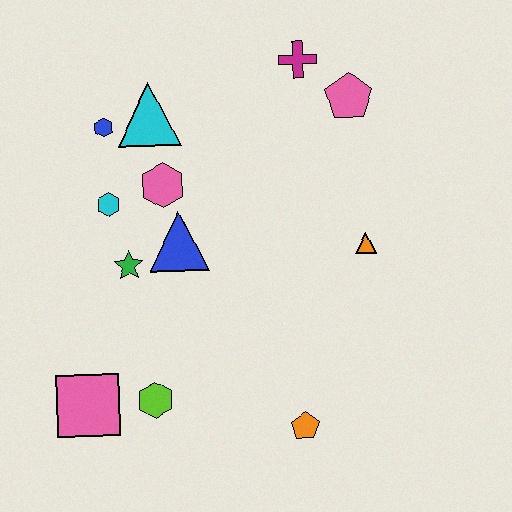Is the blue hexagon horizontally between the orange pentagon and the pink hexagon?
No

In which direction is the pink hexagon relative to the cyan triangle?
The pink hexagon is below the cyan triangle.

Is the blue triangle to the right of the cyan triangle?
Yes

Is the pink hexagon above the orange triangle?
Yes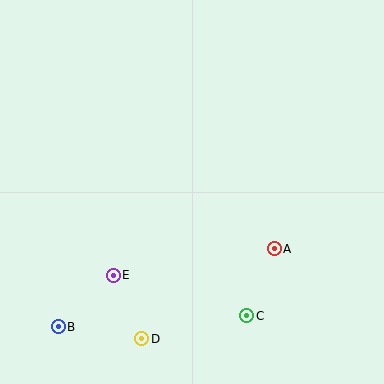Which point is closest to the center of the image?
Point A at (274, 249) is closest to the center.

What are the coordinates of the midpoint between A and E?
The midpoint between A and E is at (194, 262).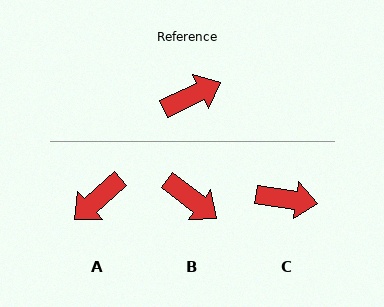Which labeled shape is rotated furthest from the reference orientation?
A, about 164 degrees away.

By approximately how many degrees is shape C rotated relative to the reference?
Approximately 34 degrees clockwise.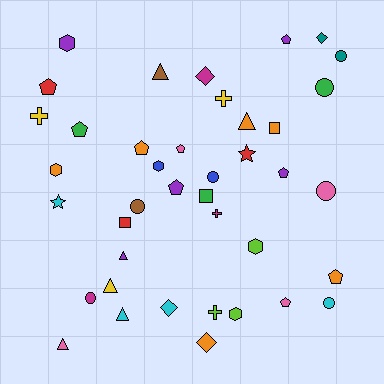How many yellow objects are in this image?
There are 3 yellow objects.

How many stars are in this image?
There are 2 stars.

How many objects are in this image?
There are 40 objects.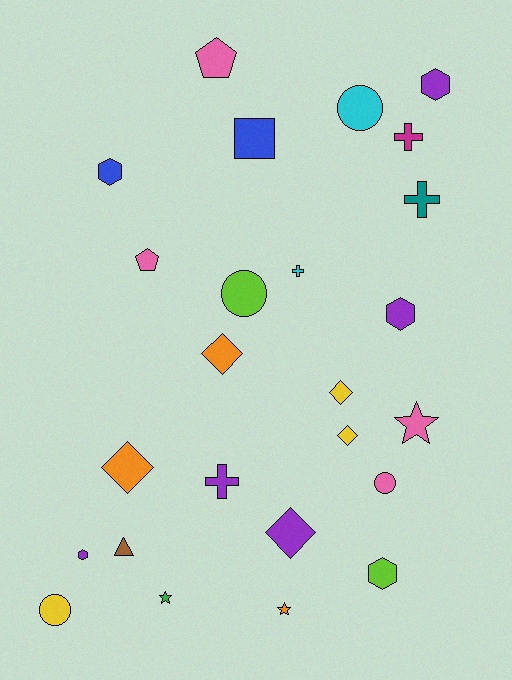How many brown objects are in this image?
There is 1 brown object.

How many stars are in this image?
There are 3 stars.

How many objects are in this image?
There are 25 objects.